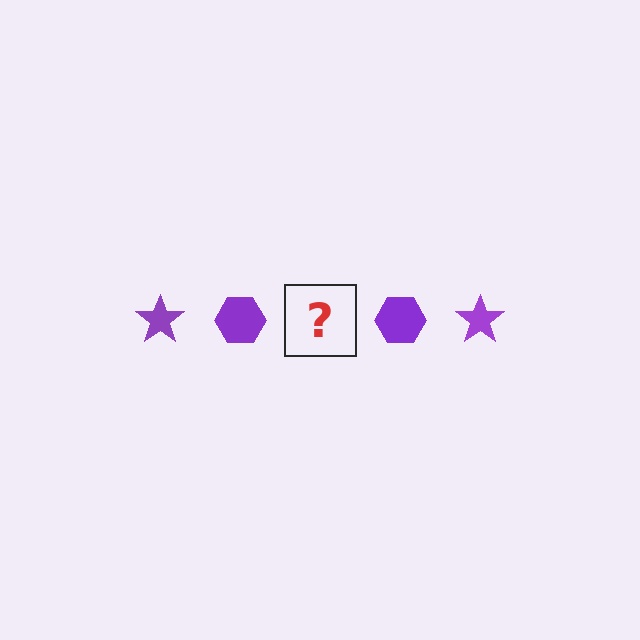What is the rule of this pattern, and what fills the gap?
The rule is that the pattern cycles through star, hexagon shapes in purple. The gap should be filled with a purple star.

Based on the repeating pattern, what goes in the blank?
The blank should be a purple star.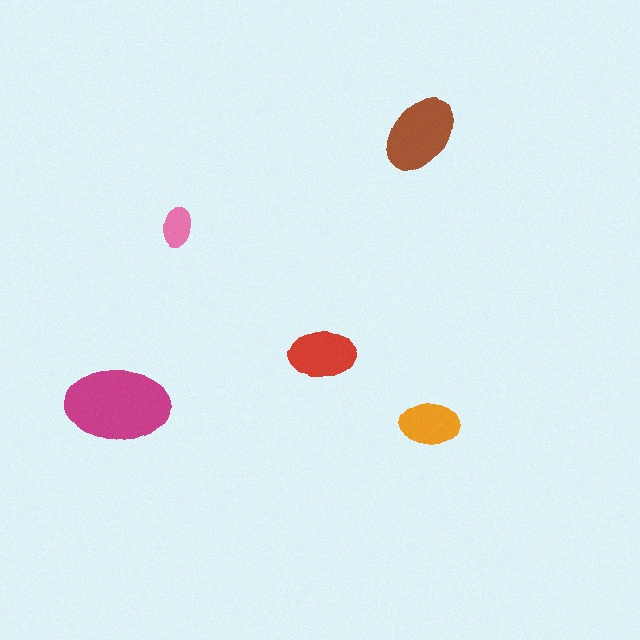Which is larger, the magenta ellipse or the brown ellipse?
The magenta one.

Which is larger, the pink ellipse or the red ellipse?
The red one.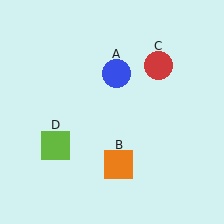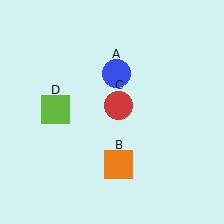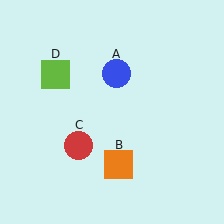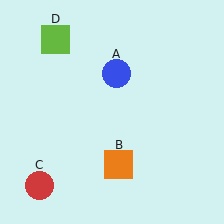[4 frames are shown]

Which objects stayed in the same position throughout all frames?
Blue circle (object A) and orange square (object B) remained stationary.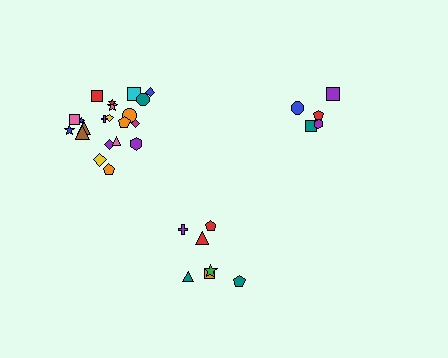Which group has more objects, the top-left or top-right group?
The top-left group.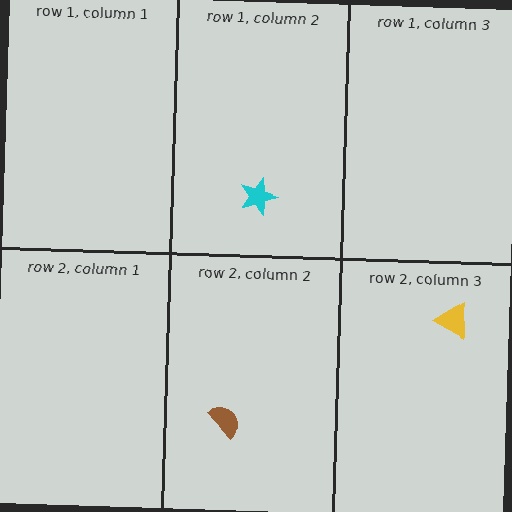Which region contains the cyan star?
The row 1, column 2 region.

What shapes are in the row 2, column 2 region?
The brown semicircle.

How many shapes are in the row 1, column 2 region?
1.